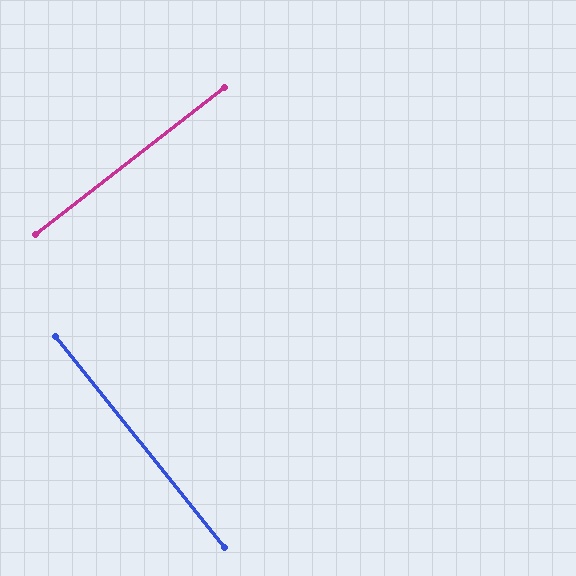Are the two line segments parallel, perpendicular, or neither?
Perpendicular — they meet at approximately 89°.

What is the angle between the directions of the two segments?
Approximately 89 degrees.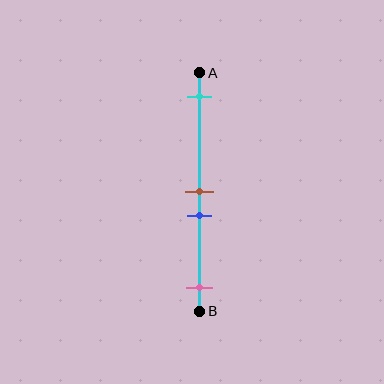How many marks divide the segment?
There are 4 marks dividing the segment.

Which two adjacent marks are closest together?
The brown and blue marks are the closest adjacent pair.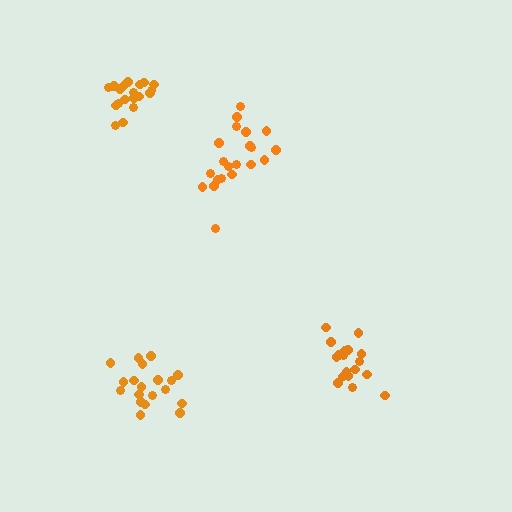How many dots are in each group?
Group 1: 19 dots, Group 2: 19 dots, Group 3: 19 dots, Group 4: 21 dots (78 total).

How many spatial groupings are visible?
There are 4 spatial groupings.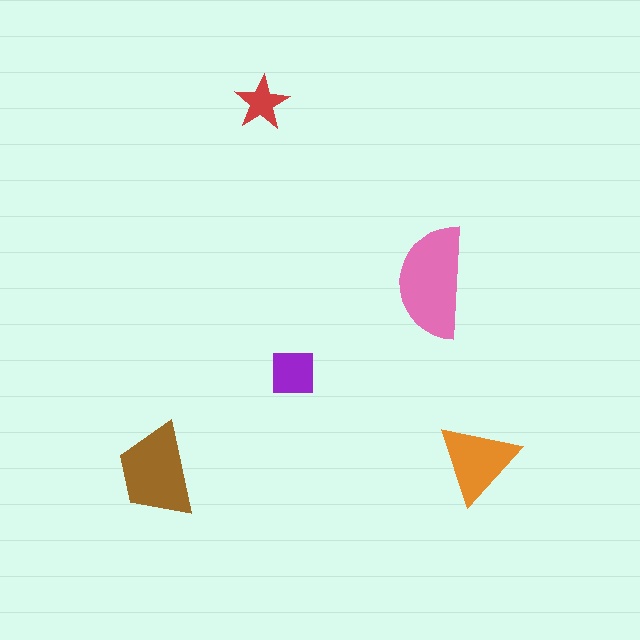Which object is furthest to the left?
The brown trapezoid is leftmost.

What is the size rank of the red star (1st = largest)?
5th.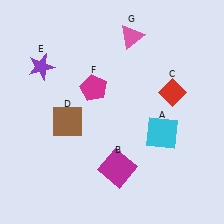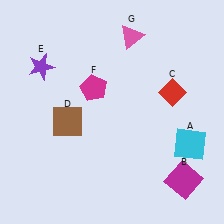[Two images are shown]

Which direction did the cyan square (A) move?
The cyan square (A) moved right.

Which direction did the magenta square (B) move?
The magenta square (B) moved right.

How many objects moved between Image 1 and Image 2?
2 objects moved between the two images.